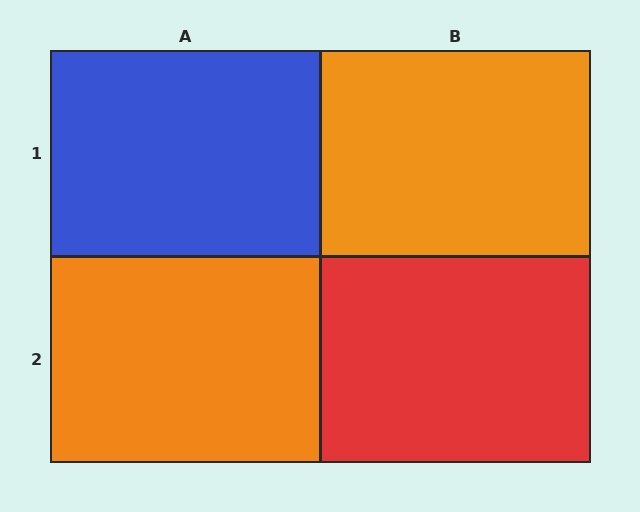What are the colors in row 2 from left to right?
Orange, red.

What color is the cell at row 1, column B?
Orange.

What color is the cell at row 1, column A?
Blue.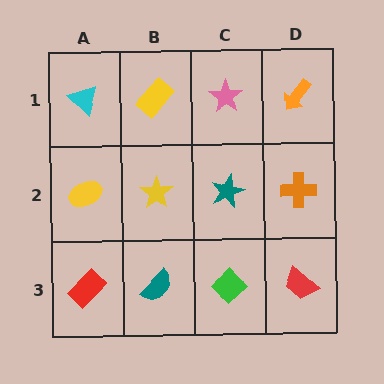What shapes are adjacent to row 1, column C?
A teal star (row 2, column C), a yellow rectangle (row 1, column B), an orange arrow (row 1, column D).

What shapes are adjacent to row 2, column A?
A cyan triangle (row 1, column A), a red rectangle (row 3, column A), a yellow star (row 2, column B).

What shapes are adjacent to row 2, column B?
A yellow rectangle (row 1, column B), a teal semicircle (row 3, column B), a yellow ellipse (row 2, column A), a teal star (row 2, column C).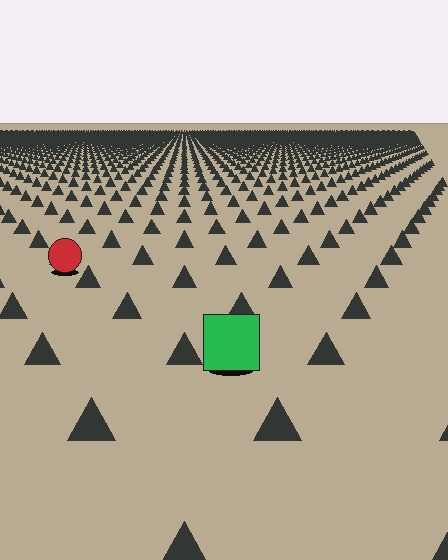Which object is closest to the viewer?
The green square is closest. The texture marks near it are larger and more spread out.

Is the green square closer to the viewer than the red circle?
Yes. The green square is closer — you can tell from the texture gradient: the ground texture is coarser near it.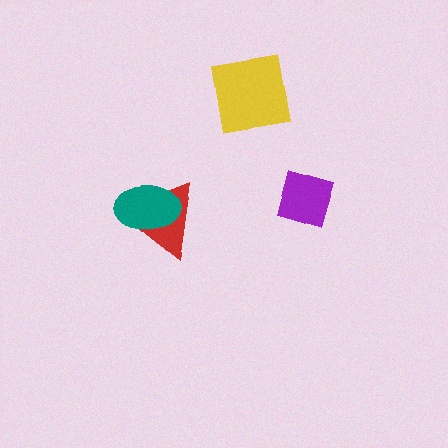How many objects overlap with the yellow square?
0 objects overlap with the yellow square.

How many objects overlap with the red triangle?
1 object overlaps with the red triangle.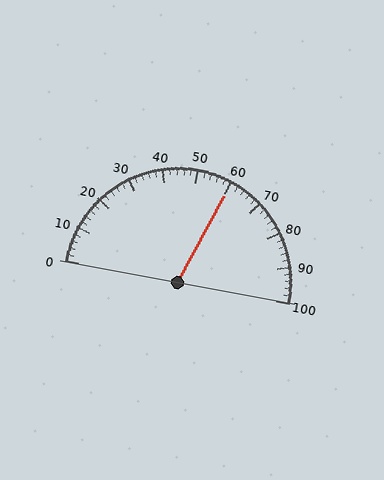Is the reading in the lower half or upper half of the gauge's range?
The reading is in the upper half of the range (0 to 100).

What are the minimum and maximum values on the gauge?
The gauge ranges from 0 to 100.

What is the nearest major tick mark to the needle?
The nearest major tick mark is 60.